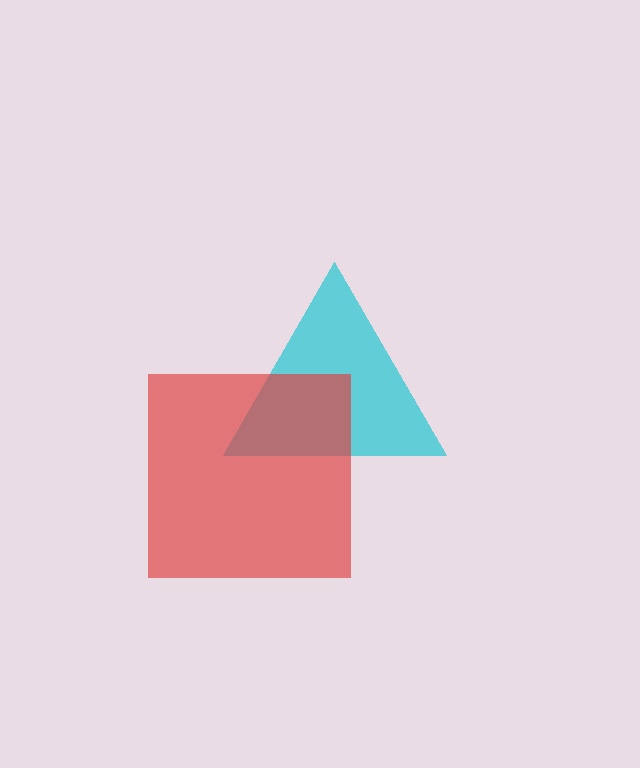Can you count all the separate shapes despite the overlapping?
Yes, there are 2 separate shapes.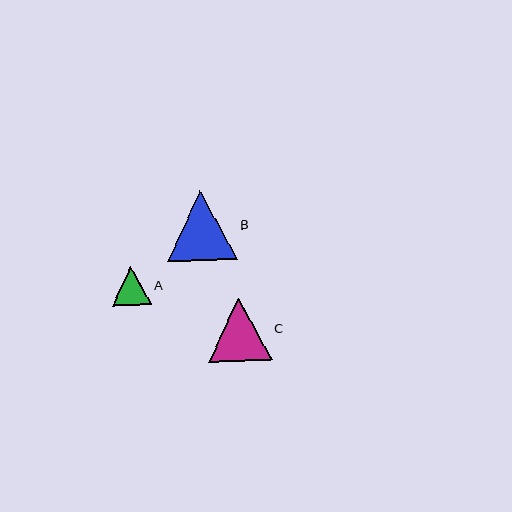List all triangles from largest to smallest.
From largest to smallest: B, C, A.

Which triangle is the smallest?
Triangle A is the smallest with a size of approximately 39 pixels.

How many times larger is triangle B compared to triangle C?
Triangle B is approximately 1.1 times the size of triangle C.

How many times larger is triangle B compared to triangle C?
Triangle B is approximately 1.1 times the size of triangle C.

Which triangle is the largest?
Triangle B is the largest with a size of approximately 70 pixels.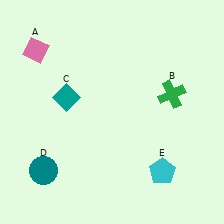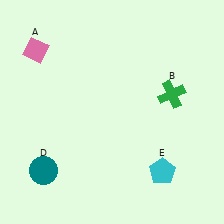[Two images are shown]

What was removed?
The teal diamond (C) was removed in Image 2.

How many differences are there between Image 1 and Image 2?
There is 1 difference between the two images.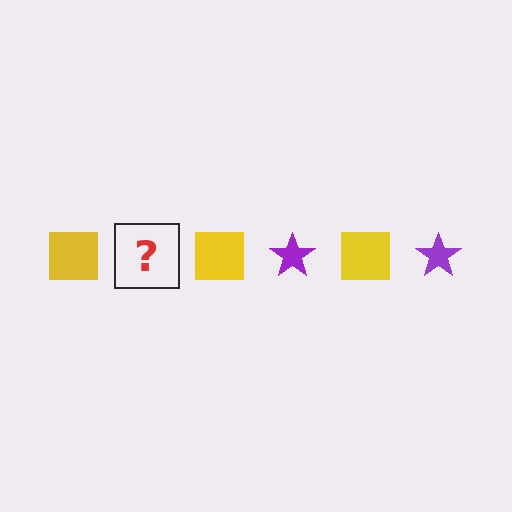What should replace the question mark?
The question mark should be replaced with a purple star.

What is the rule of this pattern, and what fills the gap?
The rule is that the pattern alternates between yellow square and purple star. The gap should be filled with a purple star.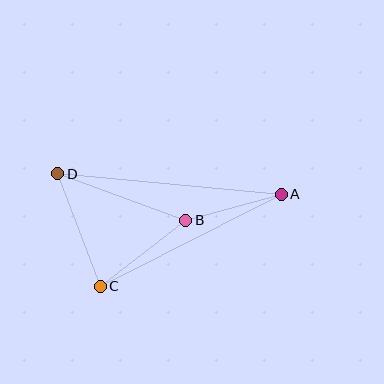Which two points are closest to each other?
Points A and B are closest to each other.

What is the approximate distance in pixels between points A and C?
The distance between A and C is approximately 203 pixels.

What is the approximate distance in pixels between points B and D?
The distance between B and D is approximately 136 pixels.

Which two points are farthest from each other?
Points A and D are farthest from each other.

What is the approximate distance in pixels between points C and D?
The distance between C and D is approximately 120 pixels.